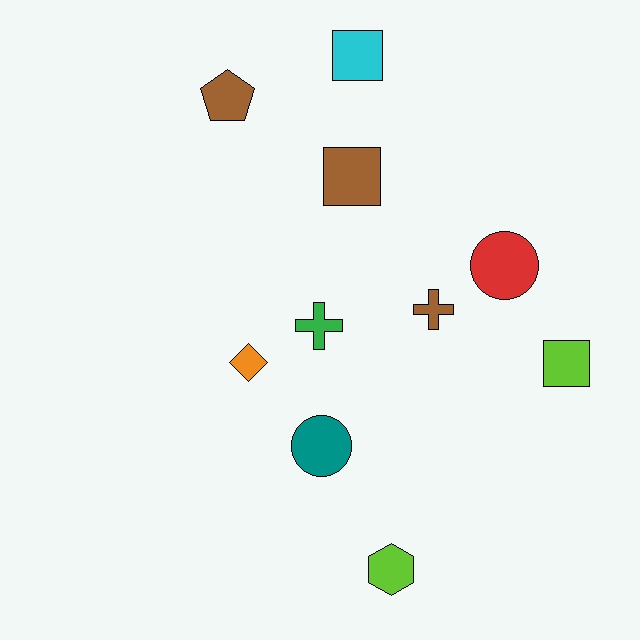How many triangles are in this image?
There are no triangles.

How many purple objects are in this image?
There are no purple objects.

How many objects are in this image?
There are 10 objects.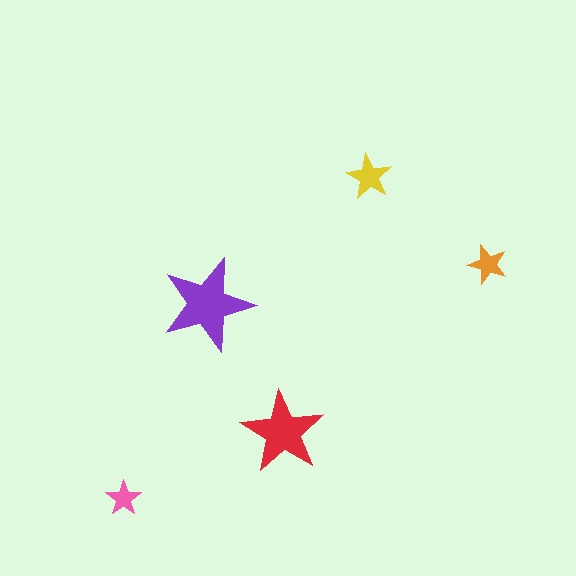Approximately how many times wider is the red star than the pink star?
About 2.5 times wider.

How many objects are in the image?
There are 5 objects in the image.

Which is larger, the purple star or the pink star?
The purple one.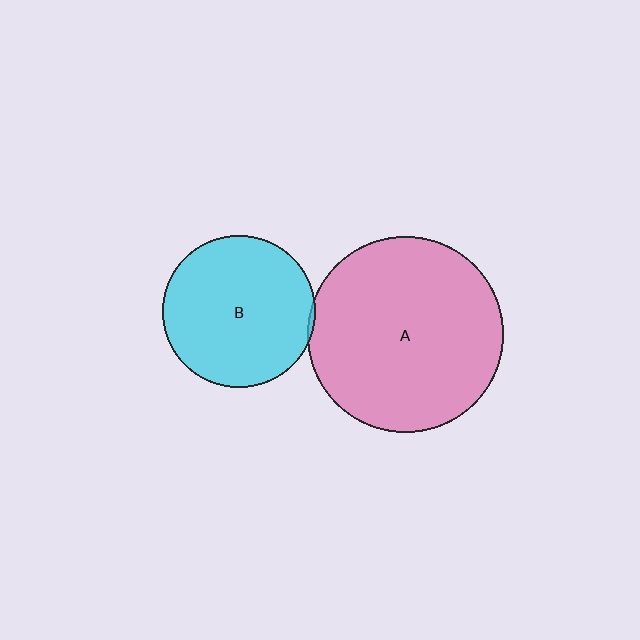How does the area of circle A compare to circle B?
Approximately 1.6 times.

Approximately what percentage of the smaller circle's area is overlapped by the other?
Approximately 5%.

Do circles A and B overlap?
Yes.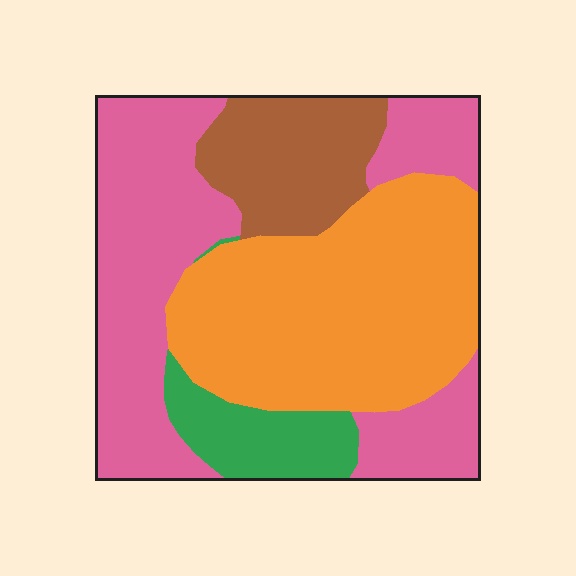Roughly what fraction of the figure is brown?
Brown covers roughly 15% of the figure.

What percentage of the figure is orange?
Orange takes up about three eighths (3/8) of the figure.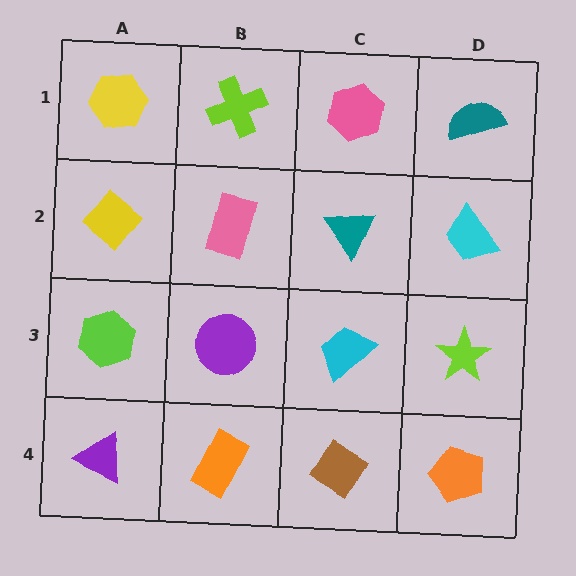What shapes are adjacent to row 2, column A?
A yellow hexagon (row 1, column A), a lime hexagon (row 3, column A), a pink rectangle (row 2, column B).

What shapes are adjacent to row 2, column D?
A teal semicircle (row 1, column D), a lime star (row 3, column D), a teal triangle (row 2, column C).